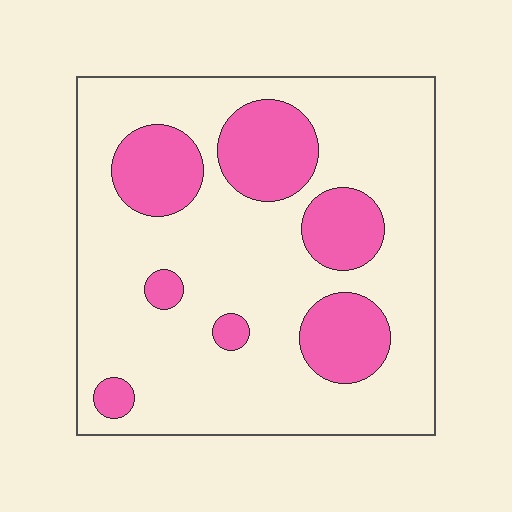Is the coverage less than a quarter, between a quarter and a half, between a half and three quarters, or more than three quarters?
Less than a quarter.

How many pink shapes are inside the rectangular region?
7.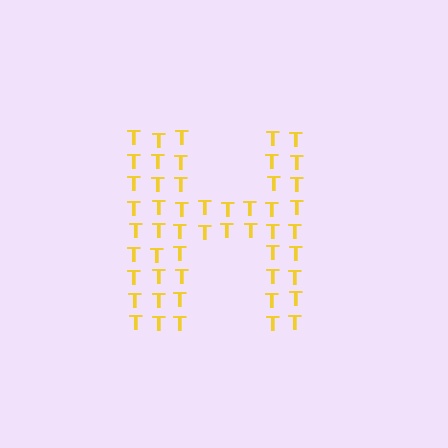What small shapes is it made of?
It is made of small letter T's.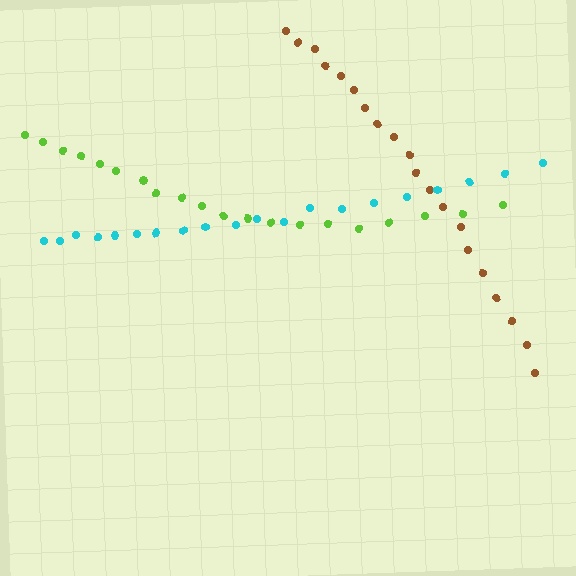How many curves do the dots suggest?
There are 3 distinct paths.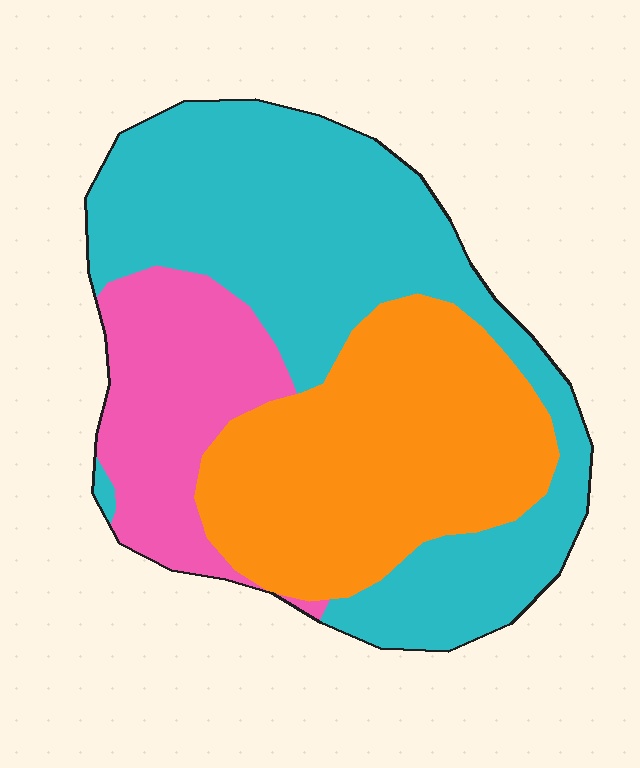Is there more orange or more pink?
Orange.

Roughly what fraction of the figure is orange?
Orange covers roughly 35% of the figure.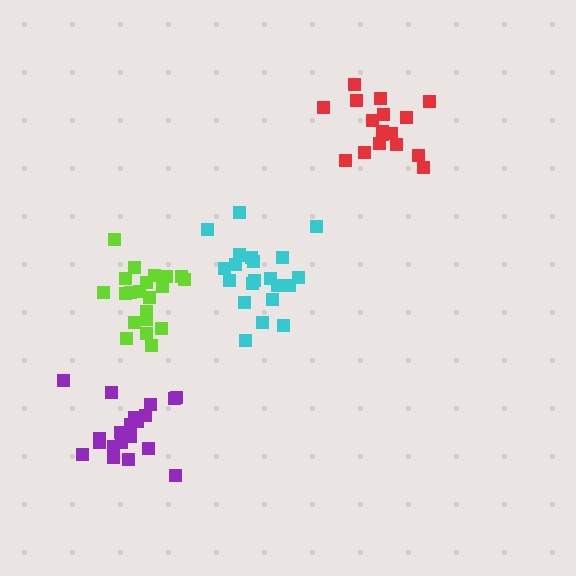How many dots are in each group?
Group 1: 21 dots, Group 2: 17 dots, Group 3: 20 dots, Group 4: 21 dots (79 total).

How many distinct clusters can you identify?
There are 4 distinct clusters.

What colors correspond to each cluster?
The clusters are colored: cyan, red, purple, lime.